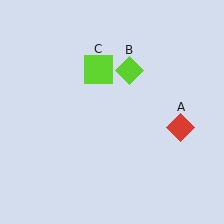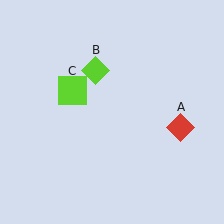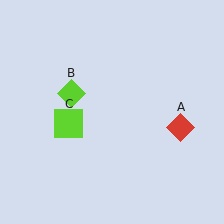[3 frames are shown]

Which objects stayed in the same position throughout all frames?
Red diamond (object A) remained stationary.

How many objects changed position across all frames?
2 objects changed position: lime diamond (object B), lime square (object C).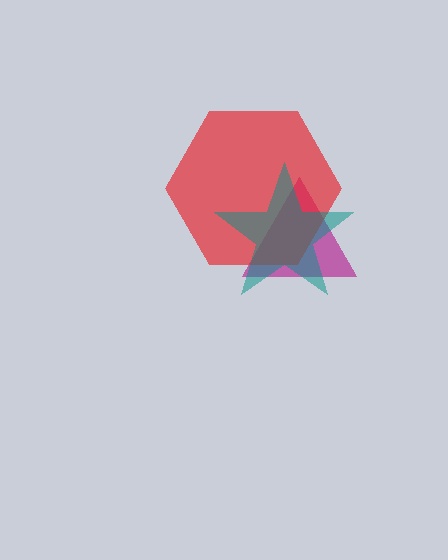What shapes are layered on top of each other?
The layered shapes are: a magenta triangle, a red hexagon, a teal star.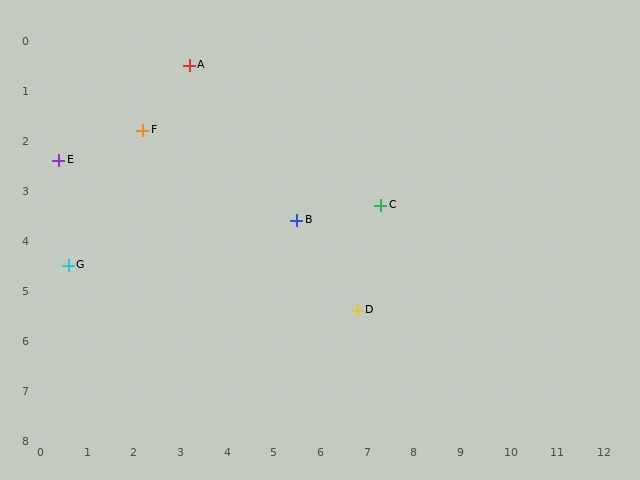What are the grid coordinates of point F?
Point F is at approximately (2.2, 1.8).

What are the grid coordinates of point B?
Point B is at approximately (5.5, 3.6).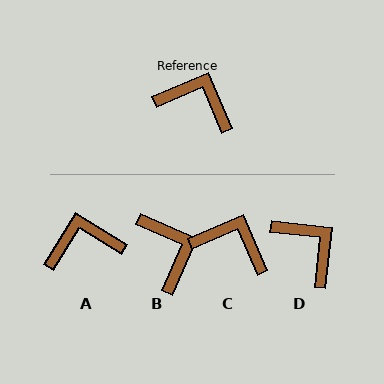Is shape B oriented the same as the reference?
No, it is off by about 47 degrees.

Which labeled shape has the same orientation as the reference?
C.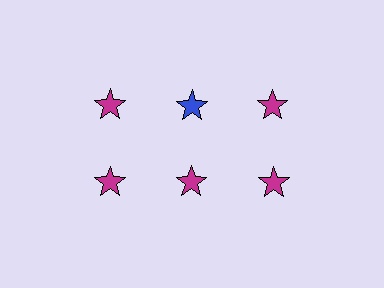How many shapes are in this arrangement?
There are 6 shapes arranged in a grid pattern.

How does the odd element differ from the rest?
It has a different color: blue instead of magenta.